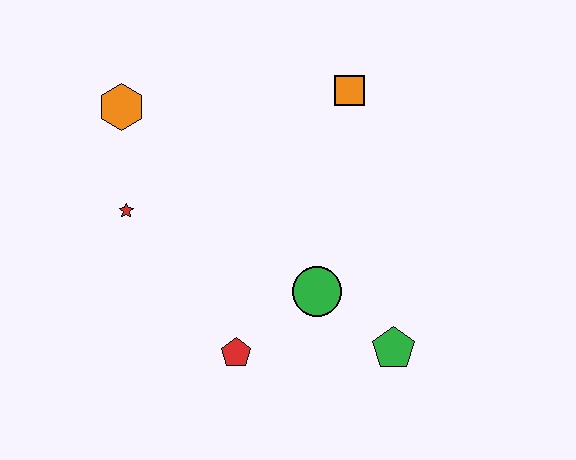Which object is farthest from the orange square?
The red pentagon is farthest from the orange square.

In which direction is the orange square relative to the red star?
The orange square is to the right of the red star.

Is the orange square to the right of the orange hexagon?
Yes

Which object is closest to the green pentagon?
The green circle is closest to the green pentagon.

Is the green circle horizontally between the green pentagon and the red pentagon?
Yes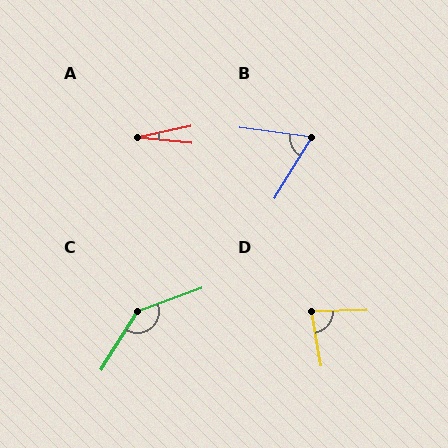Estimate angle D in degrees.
Approximately 81 degrees.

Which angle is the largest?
C, at approximately 142 degrees.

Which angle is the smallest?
A, at approximately 17 degrees.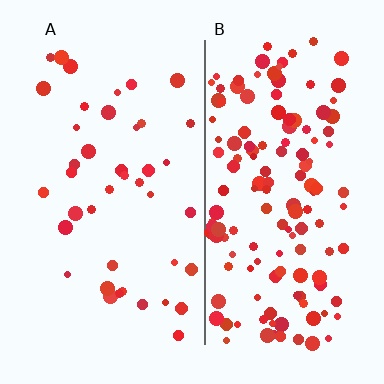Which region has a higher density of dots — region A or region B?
B (the right).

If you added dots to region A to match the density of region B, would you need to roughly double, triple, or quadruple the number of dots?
Approximately triple.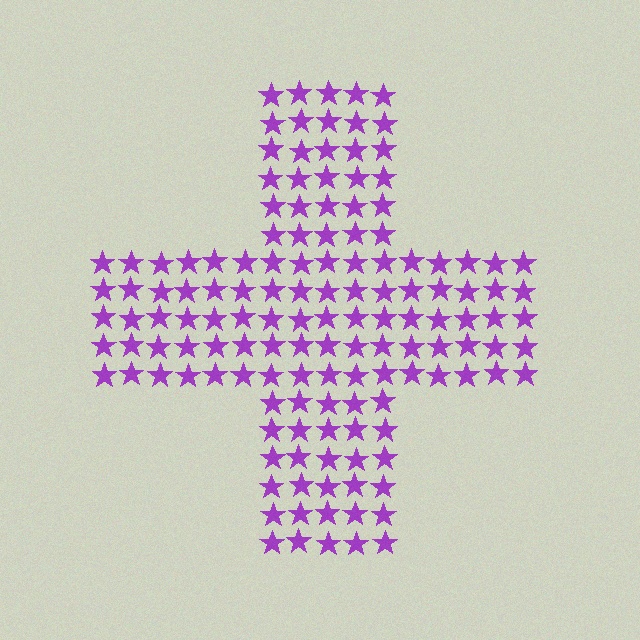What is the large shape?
The large shape is a cross.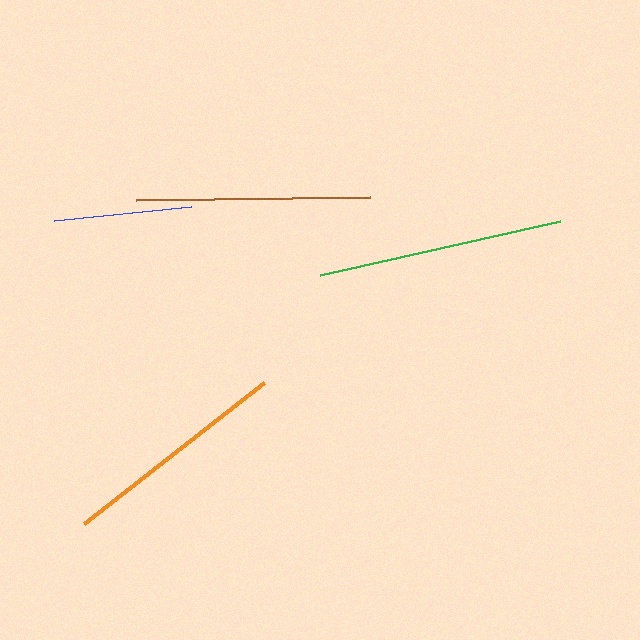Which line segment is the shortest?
The blue line is the shortest at approximately 138 pixels.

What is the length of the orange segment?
The orange segment is approximately 229 pixels long.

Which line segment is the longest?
The green line is the longest at approximately 246 pixels.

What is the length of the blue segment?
The blue segment is approximately 138 pixels long.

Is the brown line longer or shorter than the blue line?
The brown line is longer than the blue line.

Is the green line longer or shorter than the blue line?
The green line is longer than the blue line.